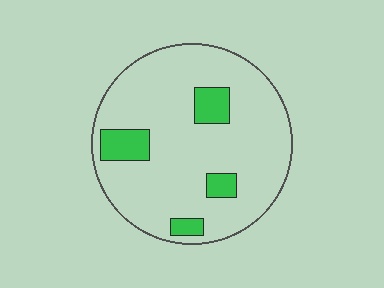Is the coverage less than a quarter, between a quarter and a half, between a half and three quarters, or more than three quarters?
Less than a quarter.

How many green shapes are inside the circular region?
4.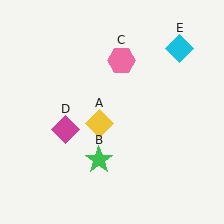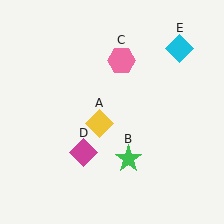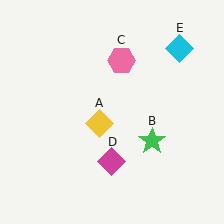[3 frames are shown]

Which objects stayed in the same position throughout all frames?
Yellow diamond (object A) and pink hexagon (object C) and cyan diamond (object E) remained stationary.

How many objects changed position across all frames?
2 objects changed position: green star (object B), magenta diamond (object D).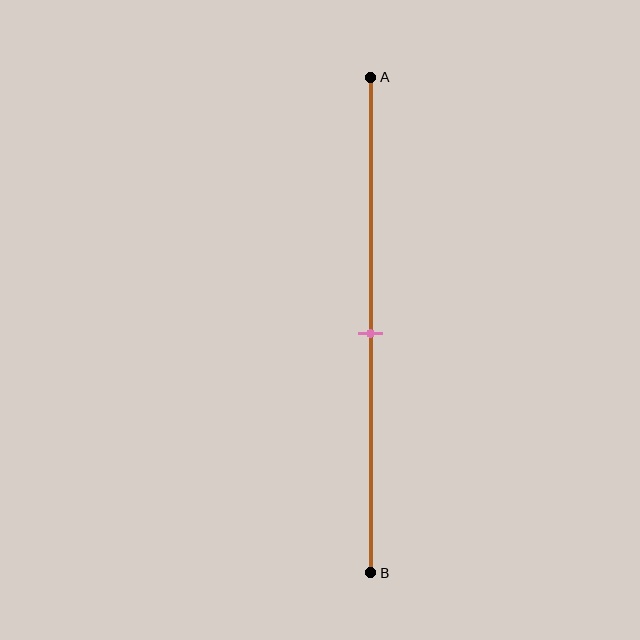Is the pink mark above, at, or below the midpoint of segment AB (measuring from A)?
The pink mark is approximately at the midpoint of segment AB.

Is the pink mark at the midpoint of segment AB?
Yes, the mark is approximately at the midpoint.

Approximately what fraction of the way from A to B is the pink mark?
The pink mark is approximately 50% of the way from A to B.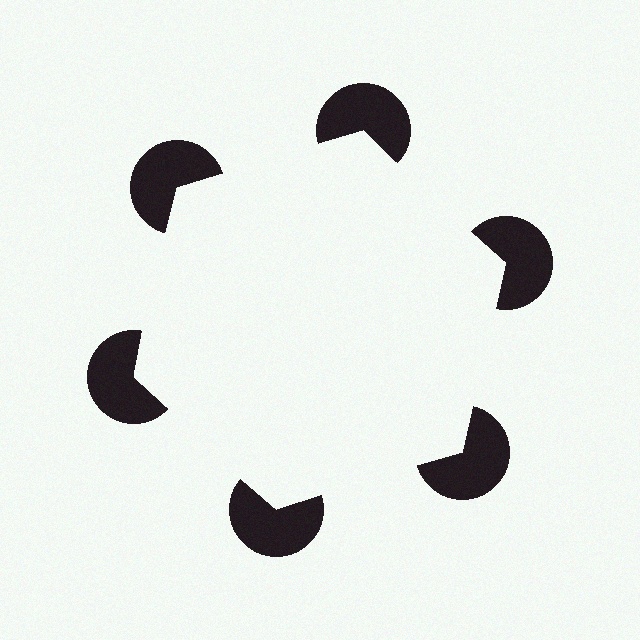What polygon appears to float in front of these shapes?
An illusory hexagon — its edges are inferred from the aligned wedge cuts in the pac-man discs, not physically drawn.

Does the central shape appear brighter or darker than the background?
It typically appears slightly brighter than the background, even though no actual brightness change is drawn.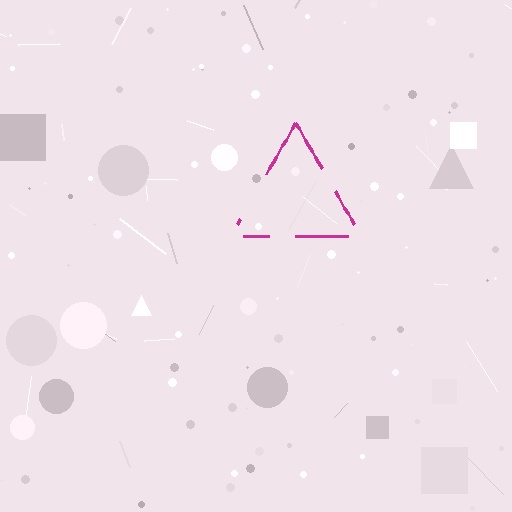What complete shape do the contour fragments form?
The contour fragments form a triangle.